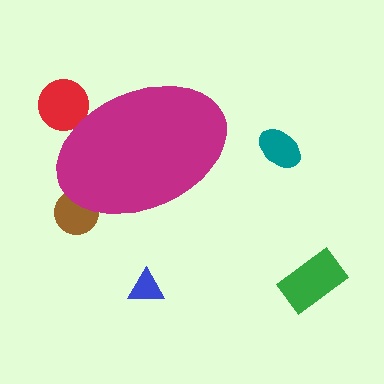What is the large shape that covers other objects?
A magenta ellipse.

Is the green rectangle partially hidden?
No, the green rectangle is fully visible.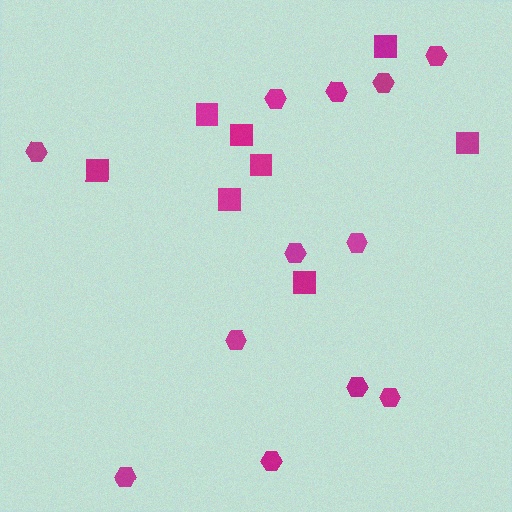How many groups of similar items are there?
There are 2 groups: one group of hexagons (12) and one group of squares (8).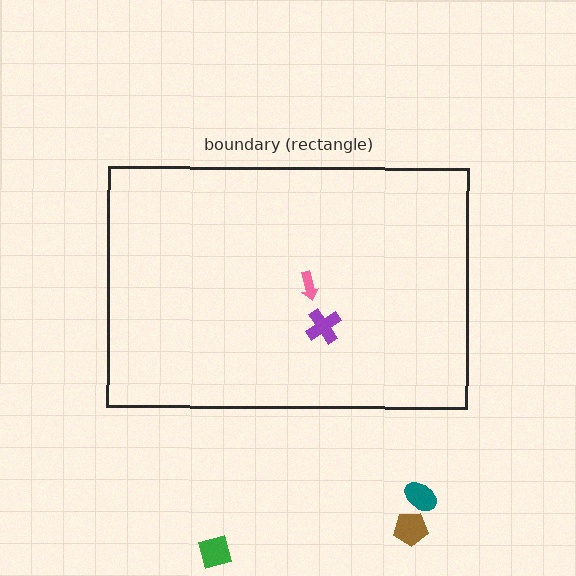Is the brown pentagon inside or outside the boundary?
Outside.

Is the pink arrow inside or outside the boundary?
Inside.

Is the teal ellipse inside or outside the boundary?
Outside.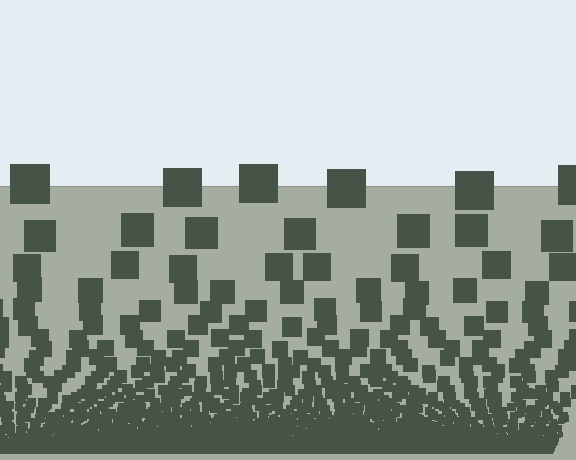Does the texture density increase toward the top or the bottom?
Density increases toward the bottom.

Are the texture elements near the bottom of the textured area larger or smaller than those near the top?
Smaller. The gradient is inverted — elements near the bottom are smaller and denser.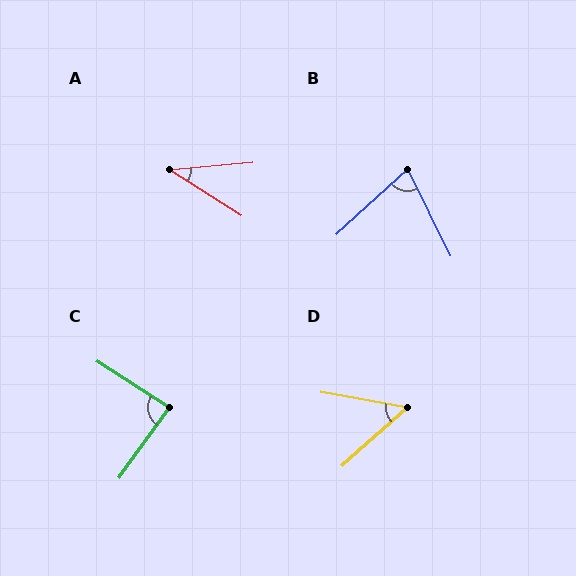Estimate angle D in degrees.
Approximately 52 degrees.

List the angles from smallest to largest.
A (37°), D (52°), B (74°), C (87°).